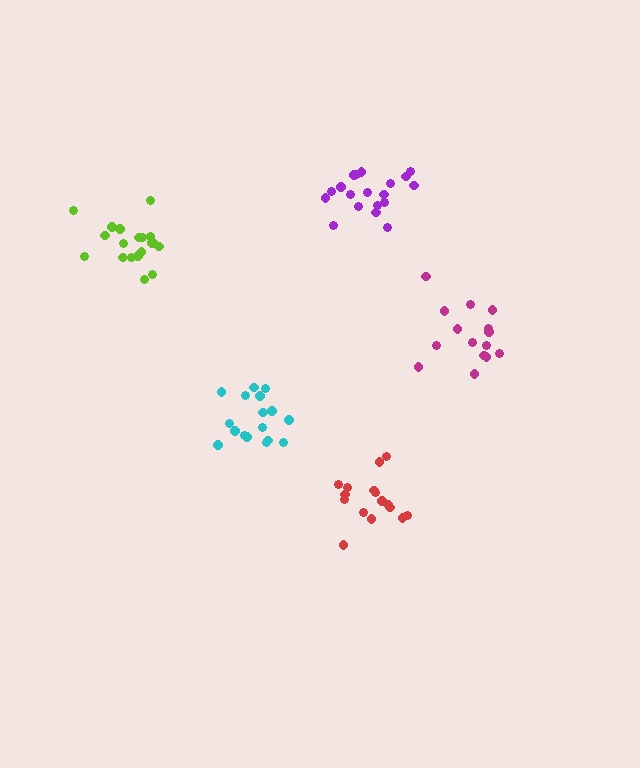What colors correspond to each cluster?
The clusters are colored: purple, red, lime, magenta, cyan.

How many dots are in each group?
Group 1: 19 dots, Group 2: 16 dots, Group 3: 19 dots, Group 4: 16 dots, Group 5: 17 dots (87 total).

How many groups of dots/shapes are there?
There are 5 groups.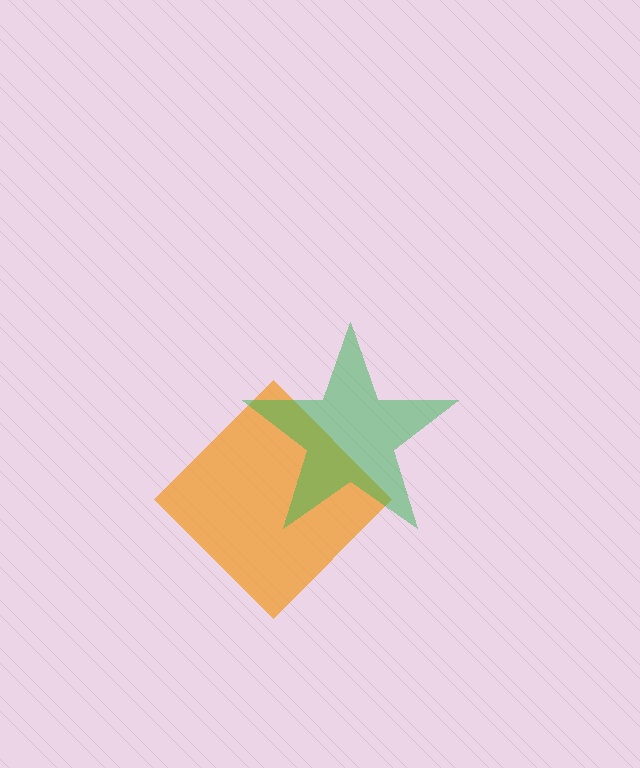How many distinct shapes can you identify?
There are 2 distinct shapes: an orange diamond, a green star.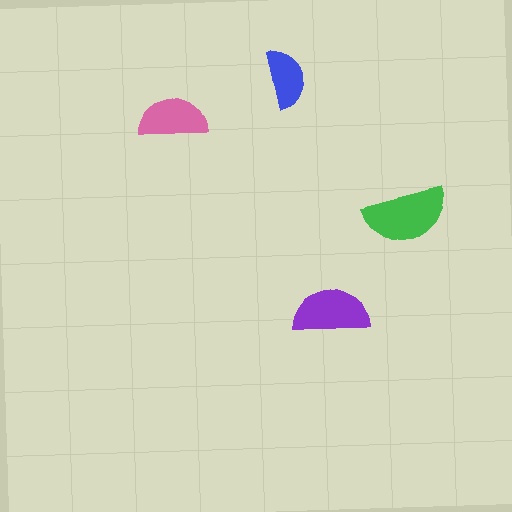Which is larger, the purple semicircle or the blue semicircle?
The purple one.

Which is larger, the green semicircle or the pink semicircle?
The green one.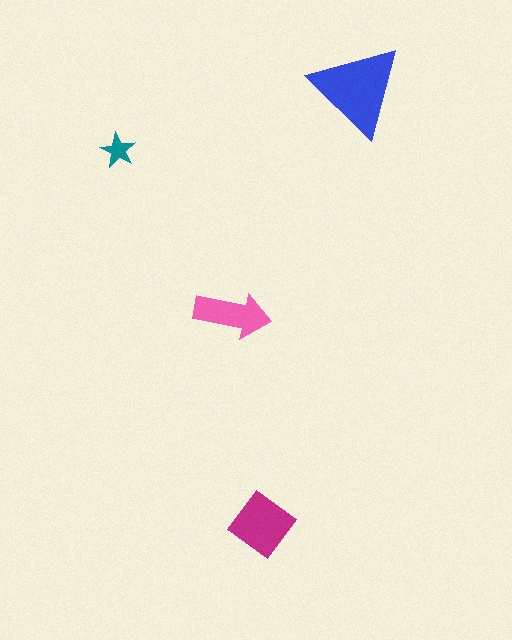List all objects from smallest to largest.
The teal star, the pink arrow, the magenta diamond, the blue triangle.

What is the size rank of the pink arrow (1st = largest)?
3rd.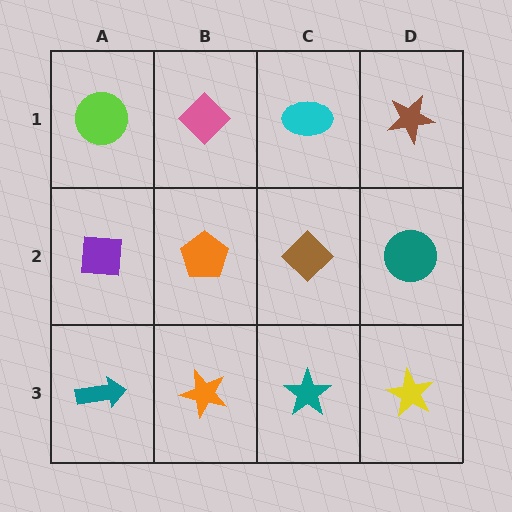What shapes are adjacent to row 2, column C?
A cyan ellipse (row 1, column C), a teal star (row 3, column C), an orange pentagon (row 2, column B), a teal circle (row 2, column D).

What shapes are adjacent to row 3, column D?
A teal circle (row 2, column D), a teal star (row 3, column C).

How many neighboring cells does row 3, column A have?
2.